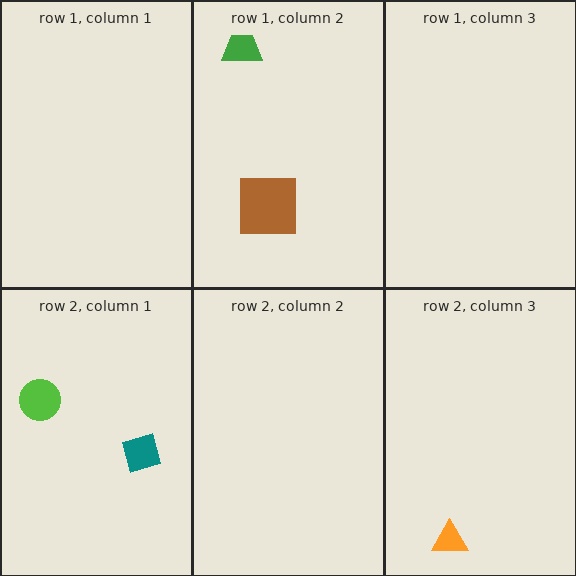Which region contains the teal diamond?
The row 2, column 1 region.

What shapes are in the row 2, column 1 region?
The teal diamond, the lime circle.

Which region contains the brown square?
The row 1, column 2 region.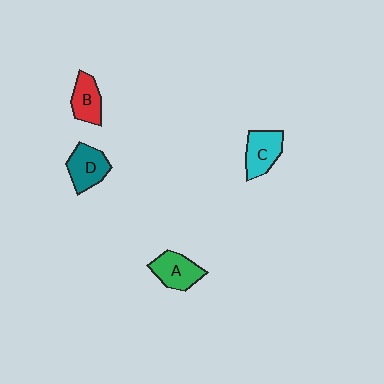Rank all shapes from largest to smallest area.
From largest to smallest: D (teal), A (green), C (cyan), B (red).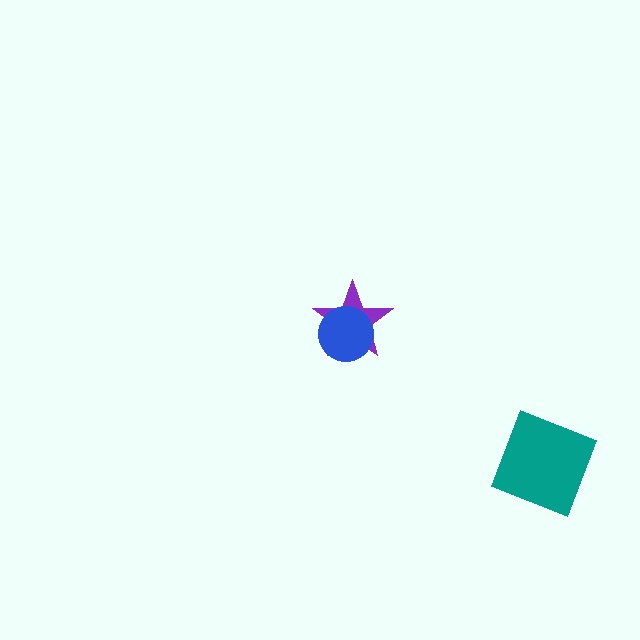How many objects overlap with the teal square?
0 objects overlap with the teal square.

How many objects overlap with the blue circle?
1 object overlaps with the blue circle.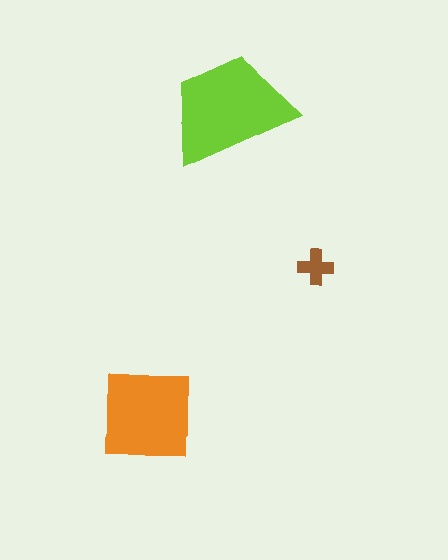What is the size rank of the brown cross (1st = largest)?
3rd.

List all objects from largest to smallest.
The lime trapezoid, the orange square, the brown cross.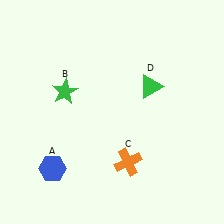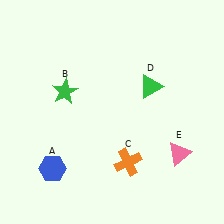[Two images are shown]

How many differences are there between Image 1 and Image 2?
There is 1 difference between the two images.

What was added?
A pink triangle (E) was added in Image 2.